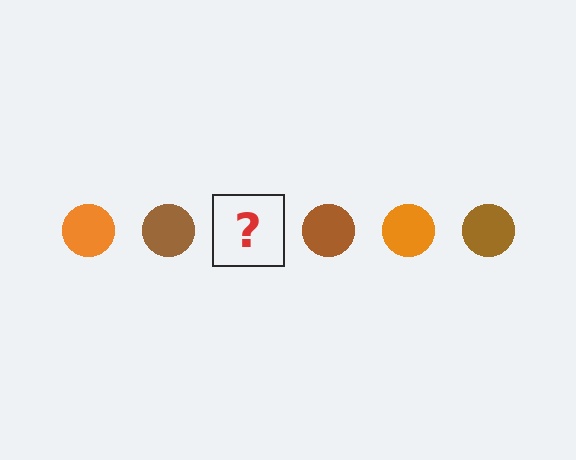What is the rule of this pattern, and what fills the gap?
The rule is that the pattern cycles through orange, brown circles. The gap should be filled with an orange circle.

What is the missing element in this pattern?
The missing element is an orange circle.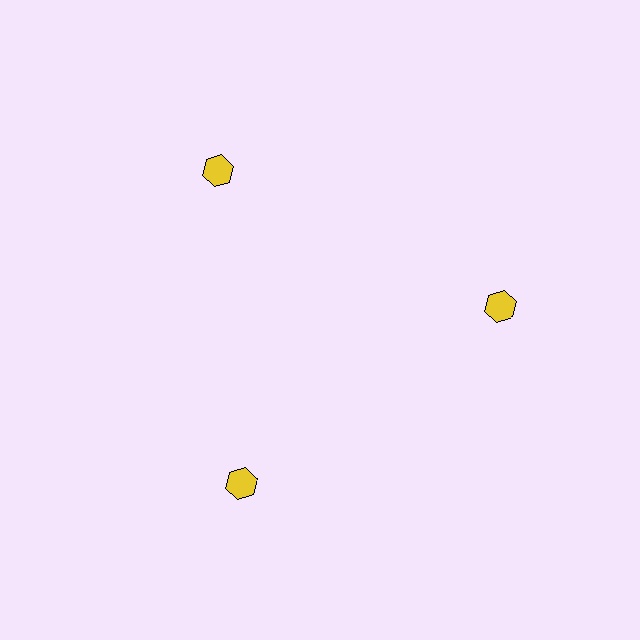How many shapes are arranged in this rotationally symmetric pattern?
There are 3 shapes, arranged in 3 groups of 1.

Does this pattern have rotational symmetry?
Yes, this pattern has 3-fold rotational symmetry. It looks the same after rotating 120 degrees around the center.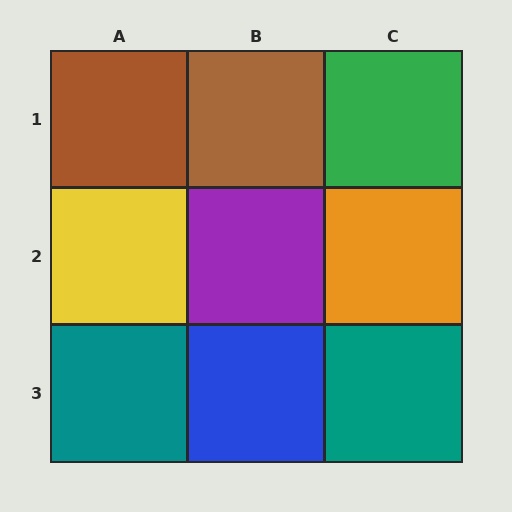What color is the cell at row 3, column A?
Teal.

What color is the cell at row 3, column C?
Teal.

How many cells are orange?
1 cell is orange.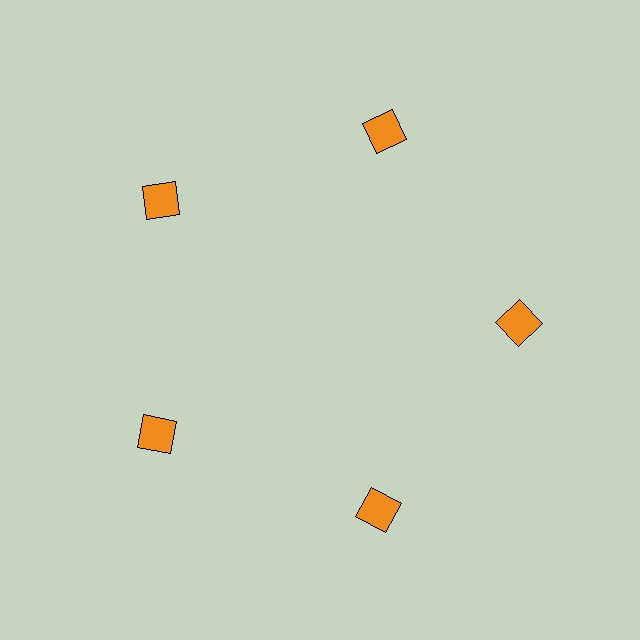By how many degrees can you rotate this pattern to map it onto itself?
The pattern maps onto itself every 72 degrees of rotation.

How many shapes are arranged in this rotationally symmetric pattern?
There are 5 shapes, arranged in 5 groups of 1.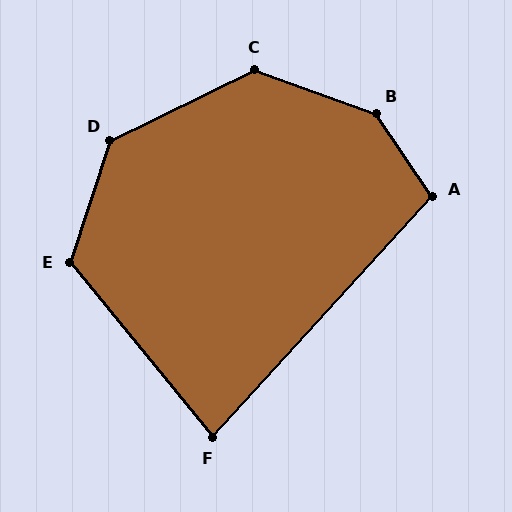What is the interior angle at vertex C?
Approximately 134 degrees (obtuse).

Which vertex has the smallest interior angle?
F, at approximately 82 degrees.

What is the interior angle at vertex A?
Approximately 103 degrees (obtuse).